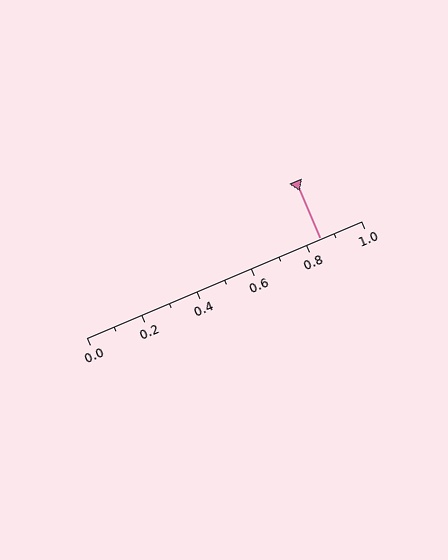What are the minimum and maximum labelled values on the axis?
The axis runs from 0.0 to 1.0.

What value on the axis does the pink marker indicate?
The marker indicates approximately 0.85.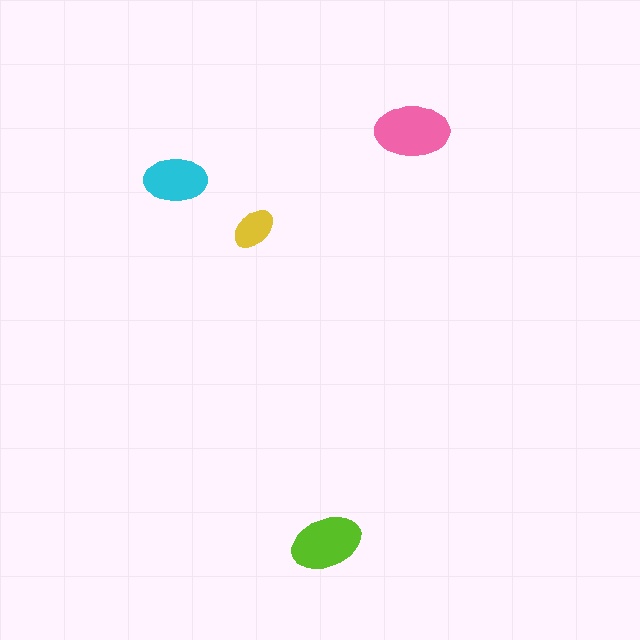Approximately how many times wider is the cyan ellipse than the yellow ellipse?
About 1.5 times wider.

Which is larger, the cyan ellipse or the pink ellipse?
The pink one.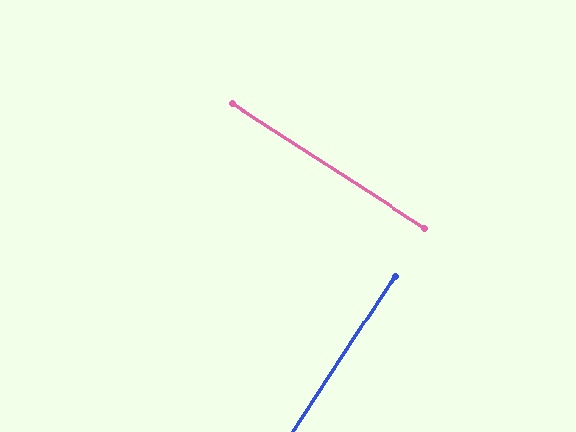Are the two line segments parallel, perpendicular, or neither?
Perpendicular — they meet at approximately 90°.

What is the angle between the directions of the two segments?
Approximately 90 degrees.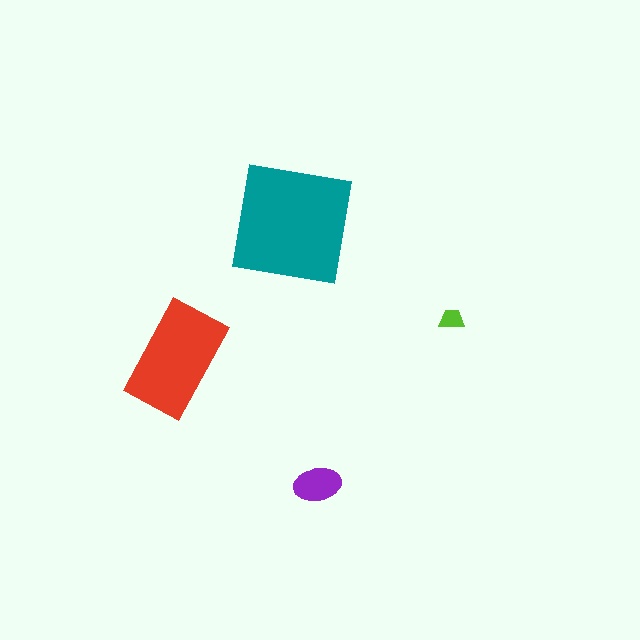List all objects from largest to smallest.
The teal square, the red rectangle, the purple ellipse, the lime trapezoid.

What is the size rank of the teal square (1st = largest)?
1st.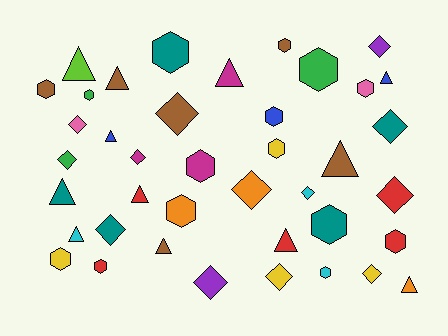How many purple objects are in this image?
There are 2 purple objects.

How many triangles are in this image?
There are 12 triangles.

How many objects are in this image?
There are 40 objects.